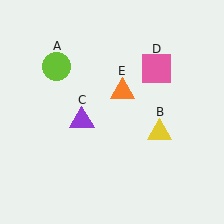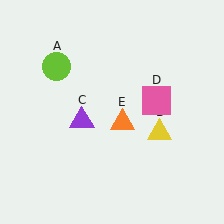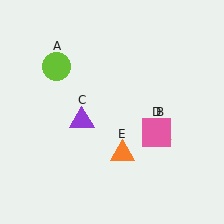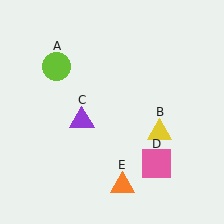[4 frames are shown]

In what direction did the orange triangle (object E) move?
The orange triangle (object E) moved down.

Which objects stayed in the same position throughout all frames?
Lime circle (object A) and yellow triangle (object B) and purple triangle (object C) remained stationary.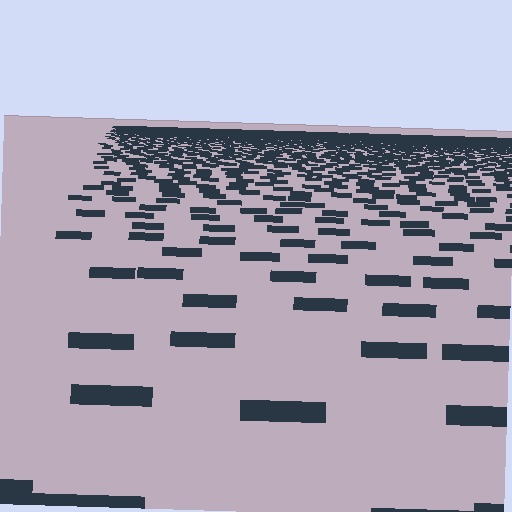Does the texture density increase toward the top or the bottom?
Density increases toward the top.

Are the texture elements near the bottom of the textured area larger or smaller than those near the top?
Larger. Near the bottom, elements are closer to the viewer and appear at a bigger on-screen size.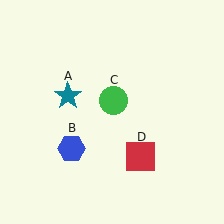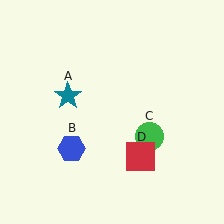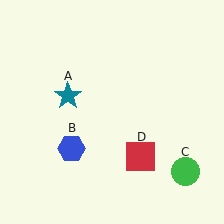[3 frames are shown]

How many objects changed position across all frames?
1 object changed position: green circle (object C).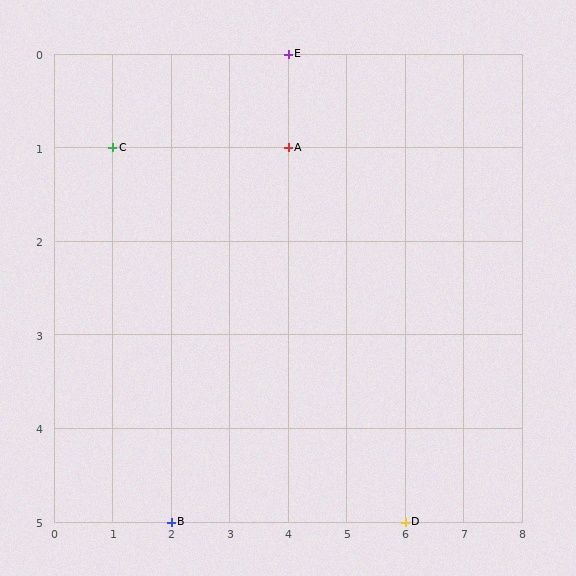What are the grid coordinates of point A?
Point A is at grid coordinates (4, 1).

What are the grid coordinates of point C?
Point C is at grid coordinates (1, 1).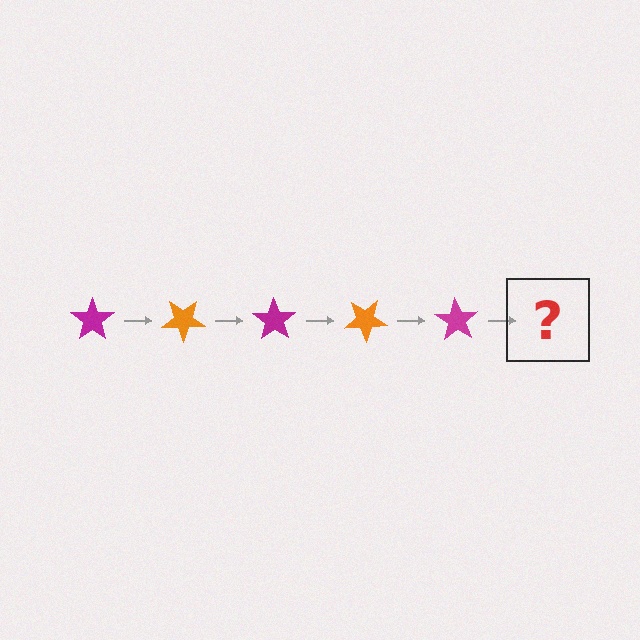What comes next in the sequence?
The next element should be an orange star, rotated 175 degrees from the start.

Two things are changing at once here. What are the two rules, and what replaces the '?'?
The two rules are that it rotates 35 degrees each step and the color cycles through magenta and orange. The '?' should be an orange star, rotated 175 degrees from the start.